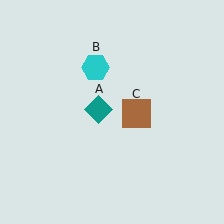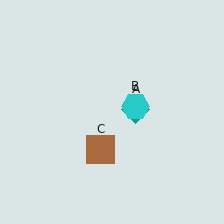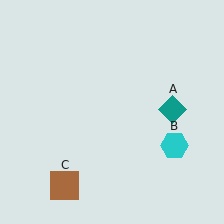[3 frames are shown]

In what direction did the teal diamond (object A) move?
The teal diamond (object A) moved right.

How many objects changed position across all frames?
3 objects changed position: teal diamond (object A), cyan hexagon (object B), brown square (object C).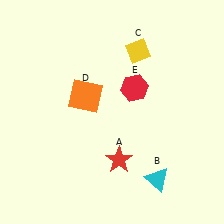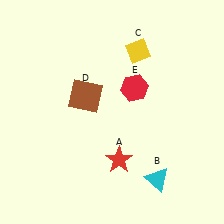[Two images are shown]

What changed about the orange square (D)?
In Image 1, D is orange. In Image 2, it changed to brown.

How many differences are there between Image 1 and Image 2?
There is 1 difference between the two images.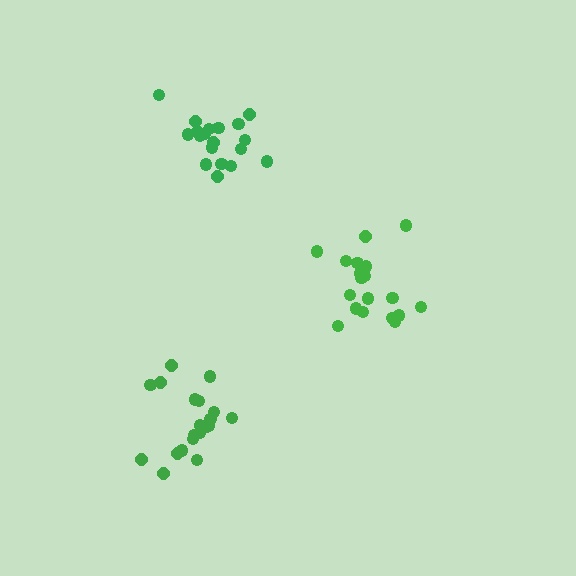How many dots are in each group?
Group 1: 19 dots, Group 2: 20 dots, Group 3: 19 dots (58 total).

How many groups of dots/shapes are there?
There are 3 groups.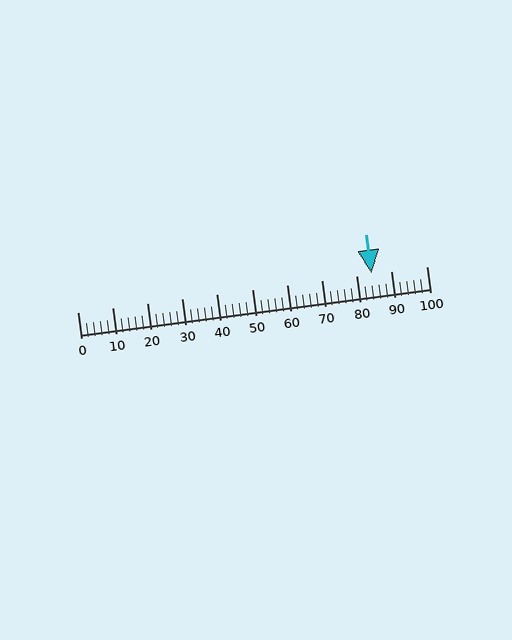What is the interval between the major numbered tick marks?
The major tick marks are spaced 10 units apart.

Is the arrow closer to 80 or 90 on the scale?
The arrow is closer to 80.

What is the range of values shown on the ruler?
The ruler shows values from 0 to 100.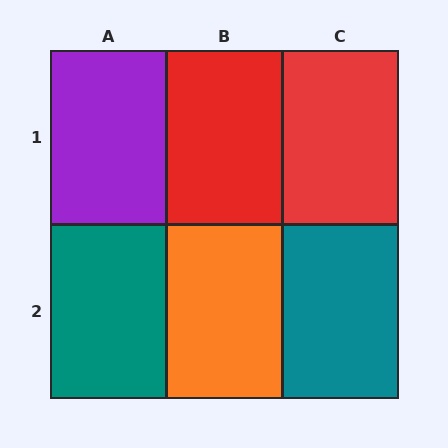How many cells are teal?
2 cells are teal.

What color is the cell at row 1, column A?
Purple.